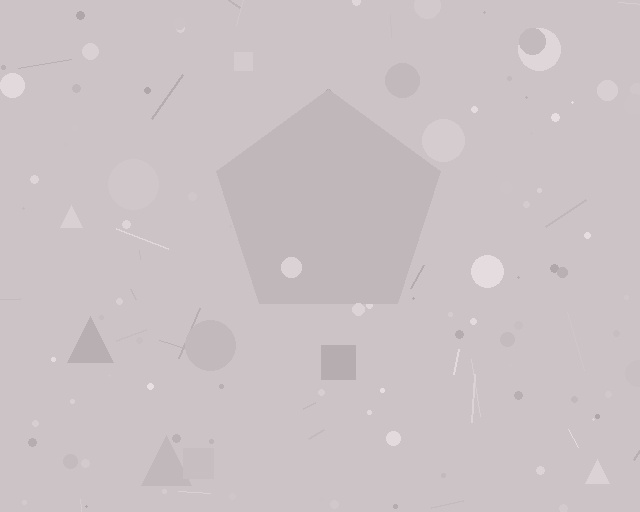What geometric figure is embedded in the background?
A pentagon is embedded in the background.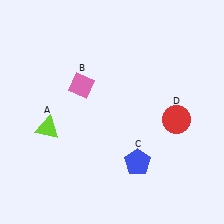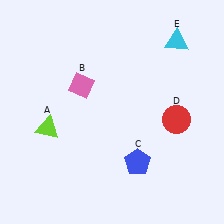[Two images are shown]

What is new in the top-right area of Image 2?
A cyan triangle (E) was added in the top-right area of Image 2.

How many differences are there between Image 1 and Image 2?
There is 1 difference between the two images.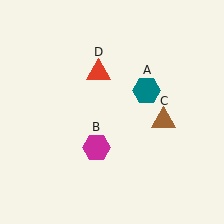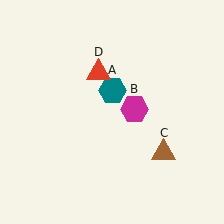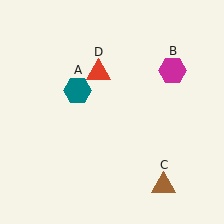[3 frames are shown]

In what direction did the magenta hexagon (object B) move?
The magenta hexagon (object B) moved up and to the right.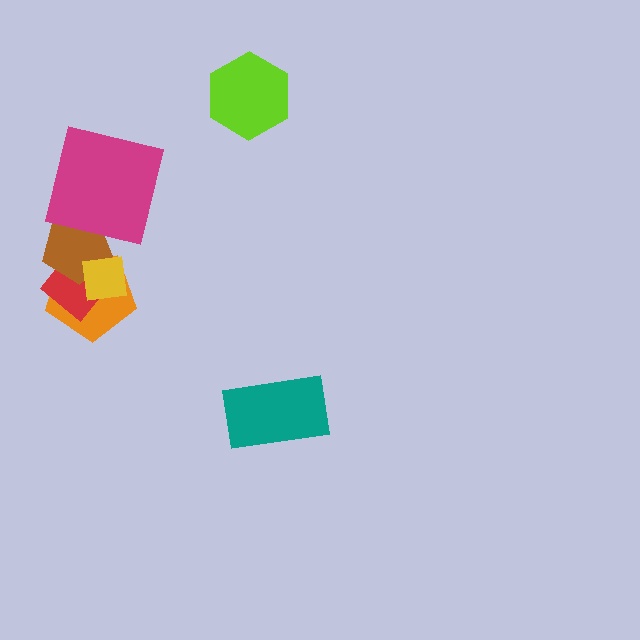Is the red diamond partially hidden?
Yes, it is partially covered by another shape.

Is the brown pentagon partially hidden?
Yes, it is partially covered by another shape.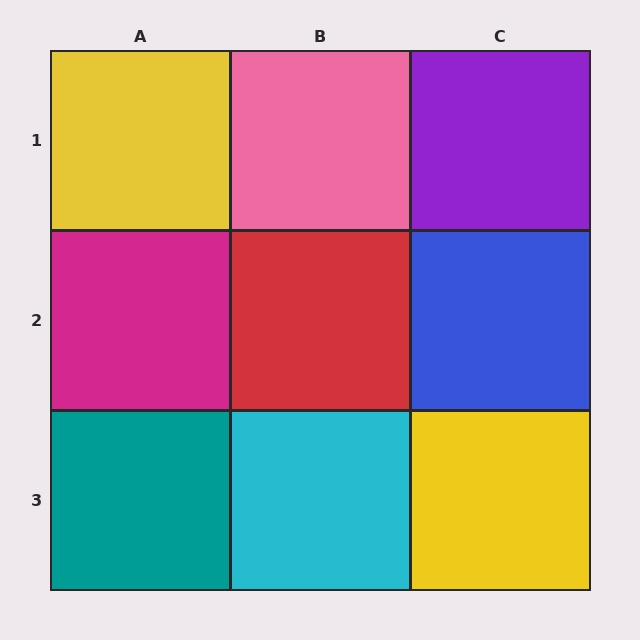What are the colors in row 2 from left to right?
Magenta, red, blue.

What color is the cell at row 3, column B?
Cyan.